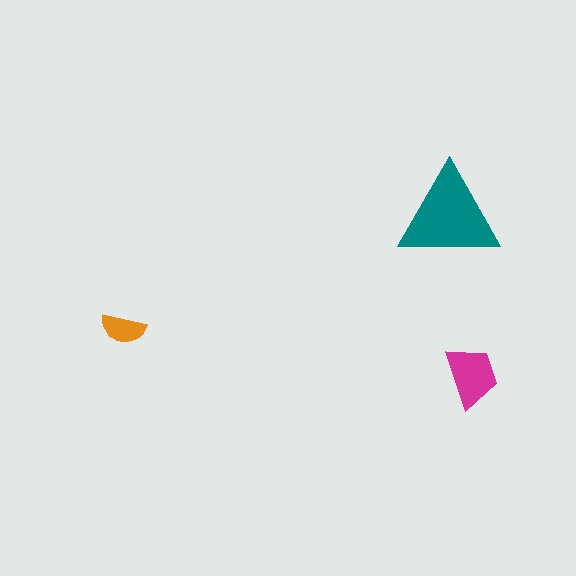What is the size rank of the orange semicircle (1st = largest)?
3rd.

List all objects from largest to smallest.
The teal triangle, the magenta trapezoid, the orange semicircle.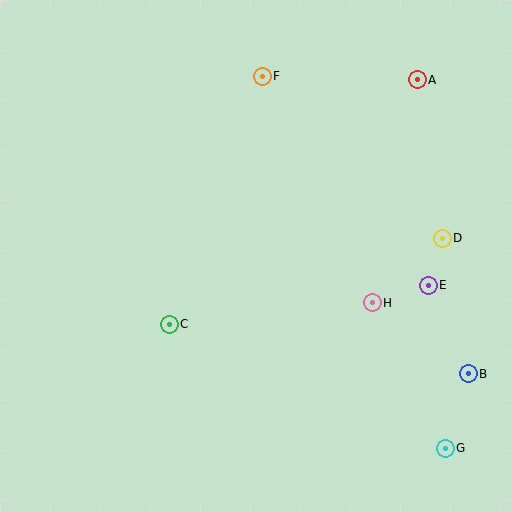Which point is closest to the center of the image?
Point C at (169, 324) is closest to the center.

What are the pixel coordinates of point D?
Point D is at (442, 238).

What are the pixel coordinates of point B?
Point B is at (468, 374).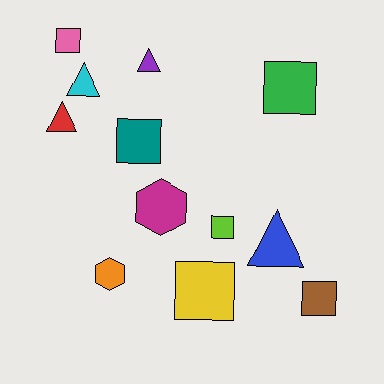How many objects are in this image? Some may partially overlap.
There are 12 objects.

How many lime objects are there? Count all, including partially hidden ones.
There is 1 lime object.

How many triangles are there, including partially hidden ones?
There are 4 triangles.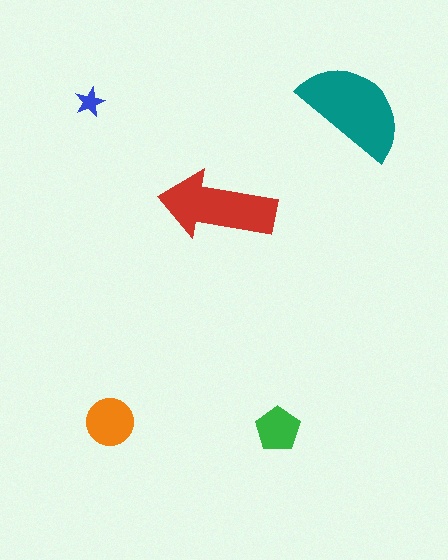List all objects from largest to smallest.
The teal semicircle, the red arrow, the orange circle, the green pentagon, the blue star.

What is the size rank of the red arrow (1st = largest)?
2nd.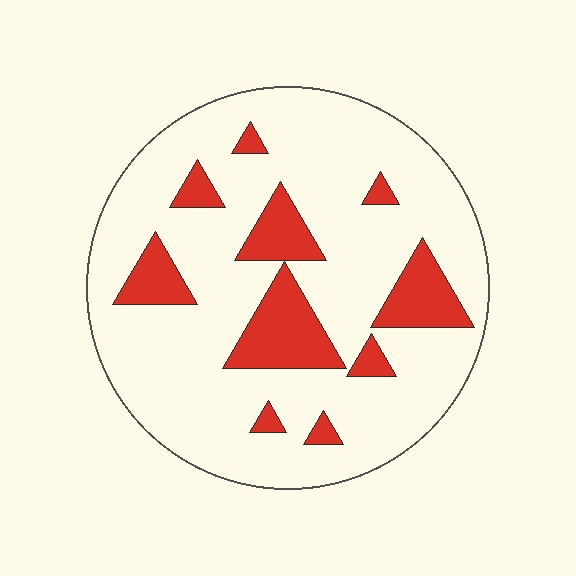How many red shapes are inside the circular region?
10.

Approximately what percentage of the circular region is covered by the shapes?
Approximately 20%.